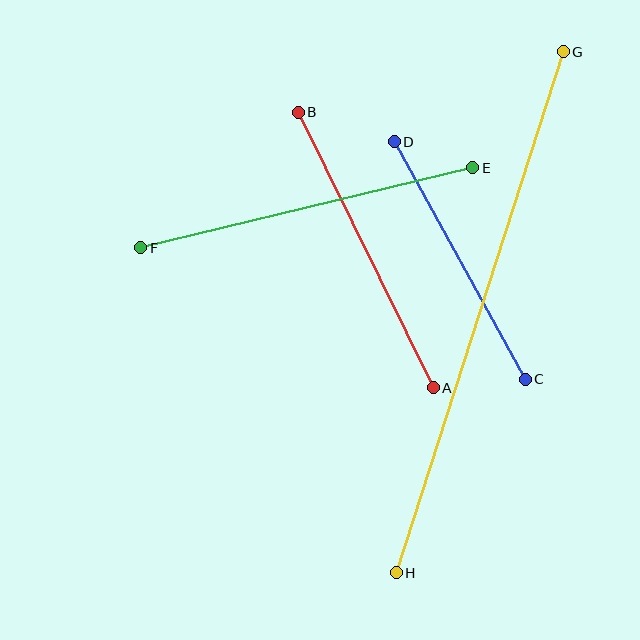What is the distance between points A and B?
The distance is approximately 307 pixels.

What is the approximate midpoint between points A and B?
The midpoint is at approximately (366, 250) pixels.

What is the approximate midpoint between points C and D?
The midpoint is at approximately (460, 260) pixels.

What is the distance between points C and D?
The distance is approximately 271 pixels.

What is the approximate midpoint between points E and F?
The midpoint is at approximately (307, 208) pixels.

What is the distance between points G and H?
The distance is approximately 547 pixels.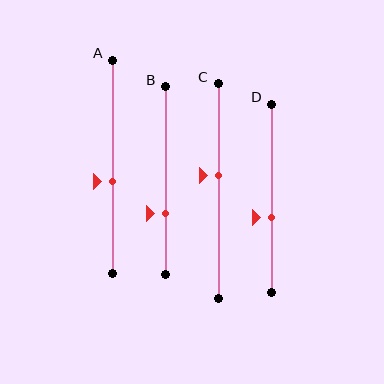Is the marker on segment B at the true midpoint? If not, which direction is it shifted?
No, the marker on segment B is shifted downward by about 18% of the segment length.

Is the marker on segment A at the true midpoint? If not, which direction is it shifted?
No, the marker on segment A is shifted downward by about 7% of the segment length.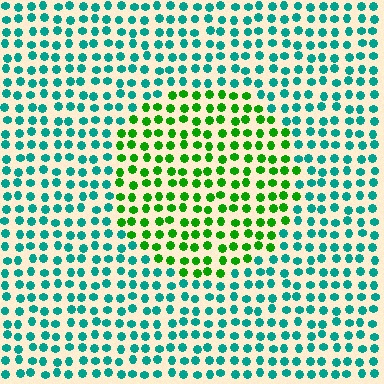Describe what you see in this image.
The image is filled with small teal elements in a uniform arrangement. A circle-shaped region is visible where the elements are tinted to a slightly different hue, forming a subtle color boundary.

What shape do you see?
I see a circle.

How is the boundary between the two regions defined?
The boundary is defined purely by a slight shift in hue (about 56 degrees). Spacing, size, and orientation are identical on both sides.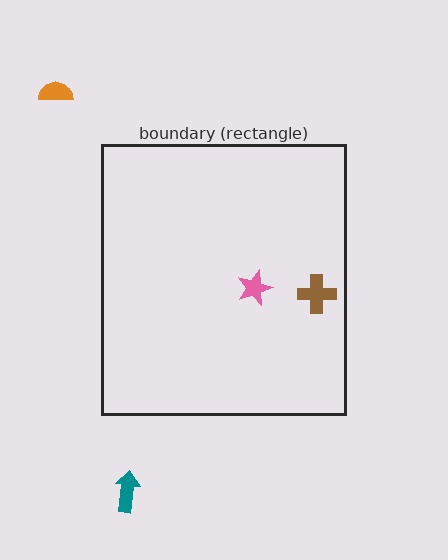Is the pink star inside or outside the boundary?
Inside.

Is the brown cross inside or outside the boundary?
Inside.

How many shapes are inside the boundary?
2 inside, 2 outside.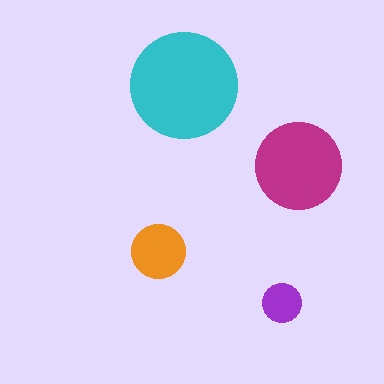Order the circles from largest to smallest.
the cyan one, the magenta one, the orange one, the purple one.